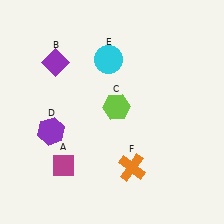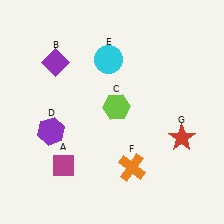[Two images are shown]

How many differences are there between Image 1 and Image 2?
There is 1 difference between the two images.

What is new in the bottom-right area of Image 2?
A red star (G) was added in the bottom-right area of Image 2.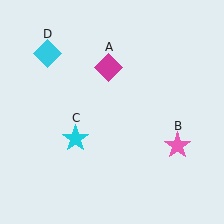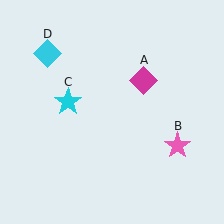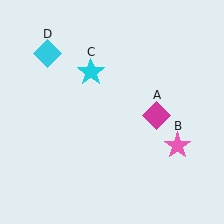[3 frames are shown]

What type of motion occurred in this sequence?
The magenta diamond (object A), cyan star (object C) rotated clockwise around the center of the scene.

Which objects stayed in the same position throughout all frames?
Pink star (object B) and cyan diamond (object D) remained stationary.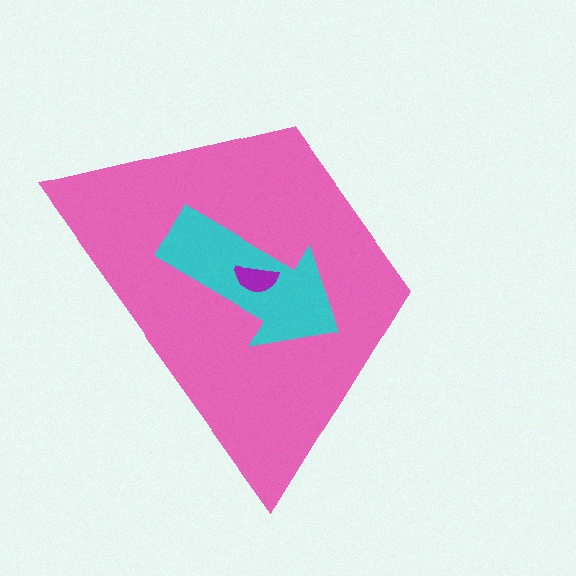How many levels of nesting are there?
3.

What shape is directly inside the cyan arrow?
The purple semicircle.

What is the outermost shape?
The pink trapezoid.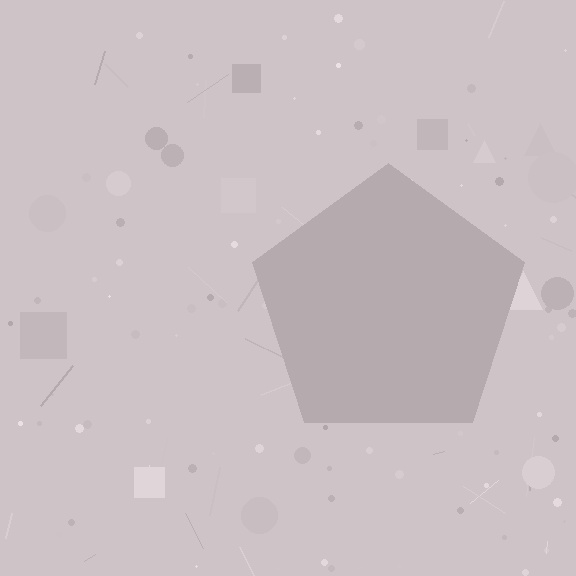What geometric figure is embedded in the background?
A pentagon is embedded in the background.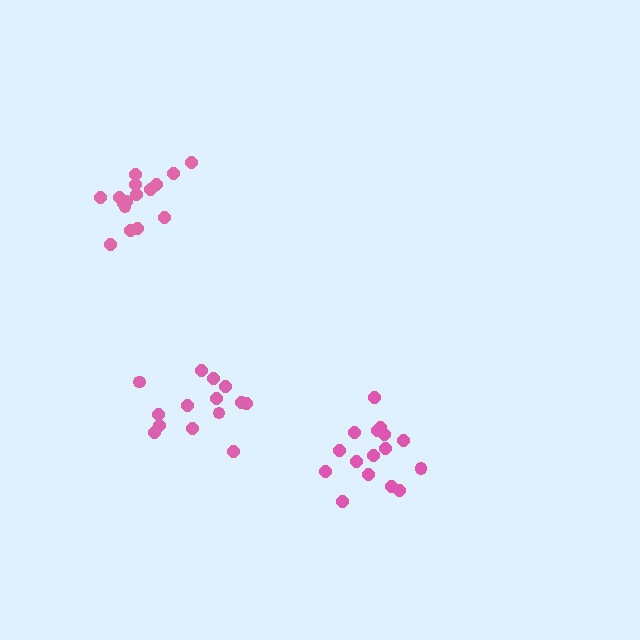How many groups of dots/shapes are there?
There are 3 groups.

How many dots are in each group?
Group 1: 14 dots, Group 2: 16 dots, Group 3: 16 dots (46 total).